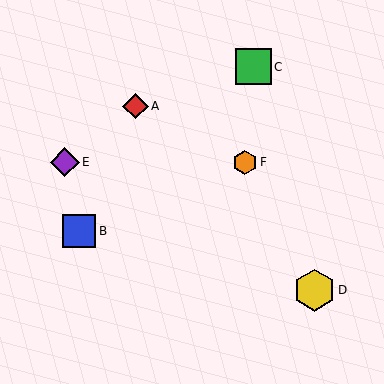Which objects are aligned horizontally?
Objects E, F are aligned horizontally.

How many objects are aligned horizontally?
2 objects (E, F) are aligned horizontally.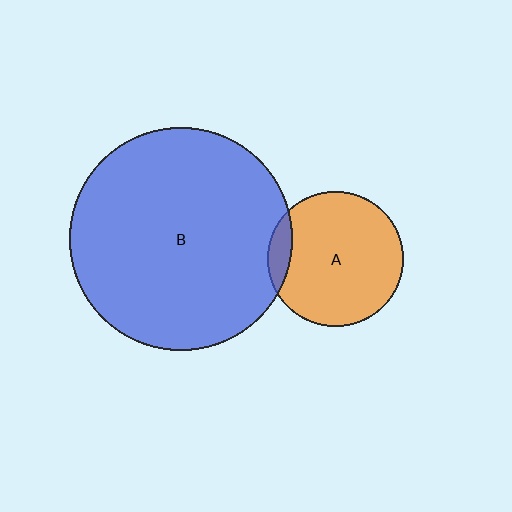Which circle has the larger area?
Circle B (blue).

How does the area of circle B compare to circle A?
Approximately 2.7 times.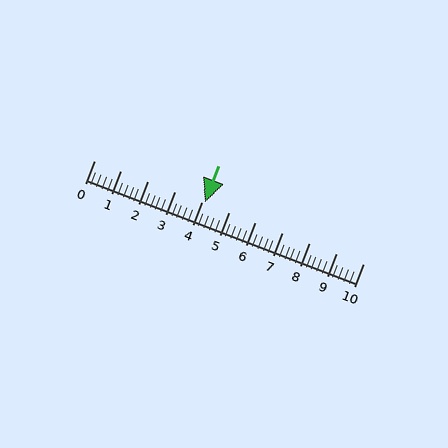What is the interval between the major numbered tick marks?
The major tick marks are spaced 1 units apart.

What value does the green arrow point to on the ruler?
The green arrow points to approximately 4.1.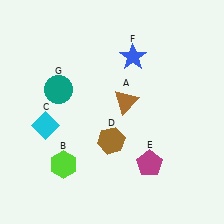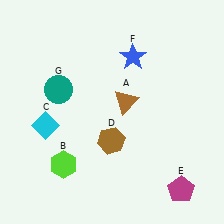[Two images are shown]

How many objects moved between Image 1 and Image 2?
1 object moved between the two images.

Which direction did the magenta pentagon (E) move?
The magenta pentagon (E) moved right.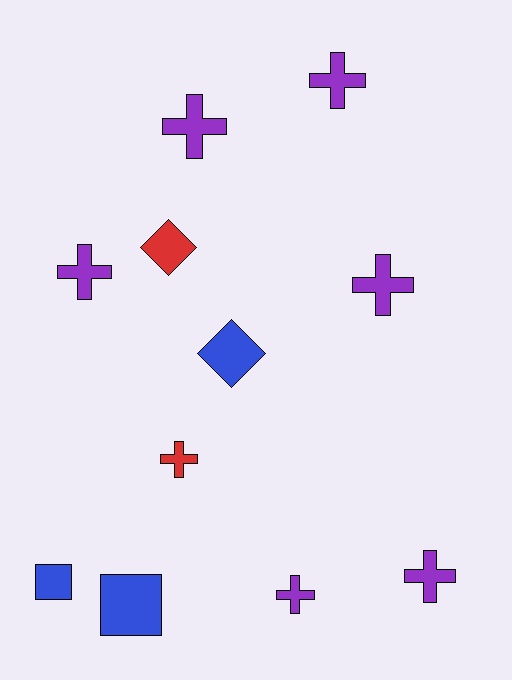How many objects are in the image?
There are 11 objects.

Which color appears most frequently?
Purple, with 6 objects.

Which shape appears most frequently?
Cross, with 7 objects.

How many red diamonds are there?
There is 1 red diamond.